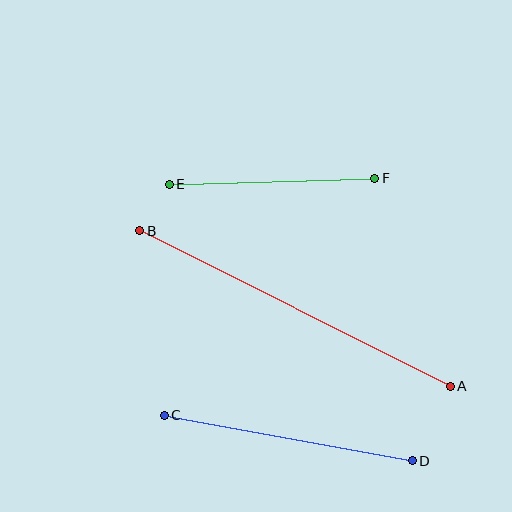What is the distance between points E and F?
The distance is approximately 205 pixels.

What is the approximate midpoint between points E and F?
The midpoint is at approximately (272, 181) pixels.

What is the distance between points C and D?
The distance is approximately 252 pixels.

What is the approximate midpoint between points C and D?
The midpoint is at approximately (288, 438) pixels.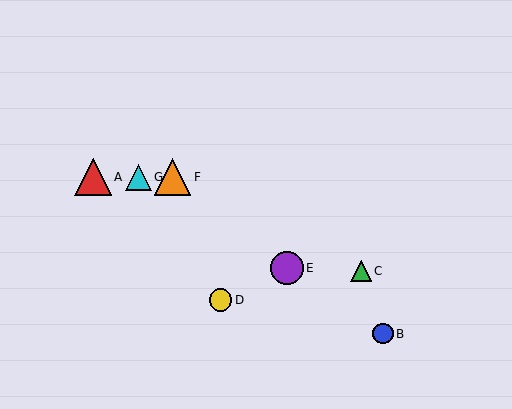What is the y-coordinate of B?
Object B is at y≈334.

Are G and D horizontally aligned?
No, G is at y≈177 and D is at y≈300.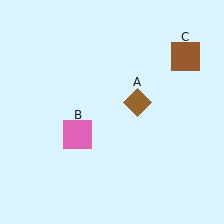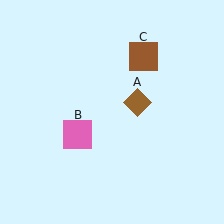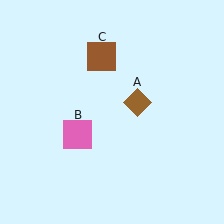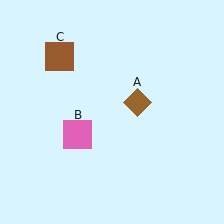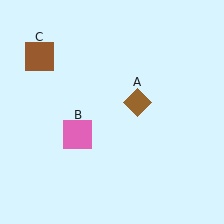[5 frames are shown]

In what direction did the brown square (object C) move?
The brown square (object C) moved left.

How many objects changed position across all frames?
1 object changed position: brown square (object C).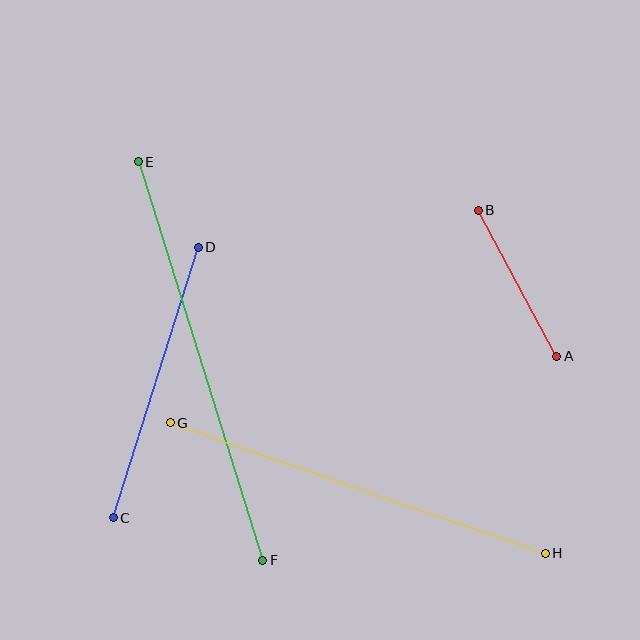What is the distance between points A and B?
The distance is approximately 166 pixels.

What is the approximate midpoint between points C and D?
The midpoint is at approximately (156, 383) pixels.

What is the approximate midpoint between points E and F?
The midpoint is at approximately (200, 361) pixels.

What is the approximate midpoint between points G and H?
The midpoint is at approximately (358, 488) pixels.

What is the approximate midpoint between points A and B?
The midpoint is at approximately (517, 283) pixels.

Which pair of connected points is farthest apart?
Points E and F are farthest apart.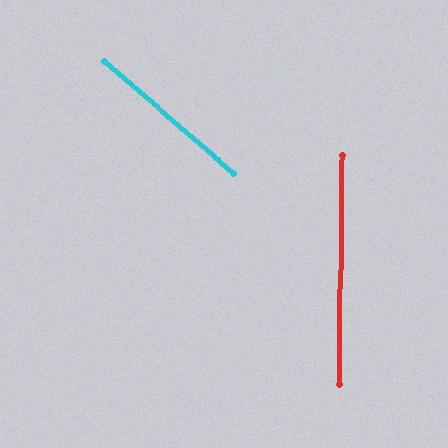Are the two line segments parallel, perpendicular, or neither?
Neither parallel nor perpendicular — they differ by about 50°.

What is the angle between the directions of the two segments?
Approximately 50 degrees.